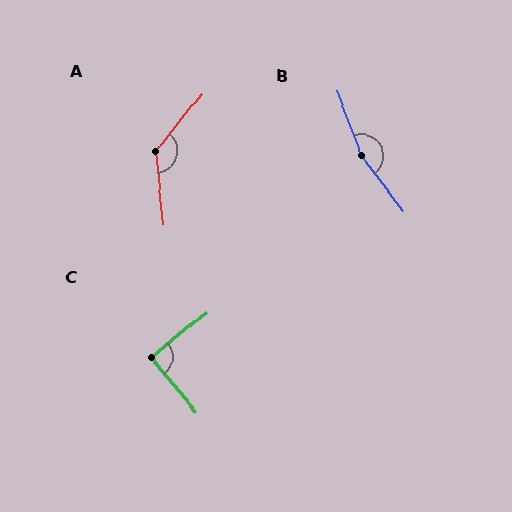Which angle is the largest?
B, at approximately 163 degrees.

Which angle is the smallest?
C, at approximately 90 degrees.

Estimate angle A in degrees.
Approximately 136 degrees.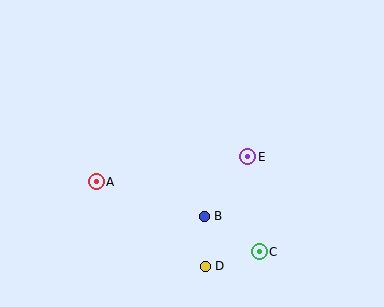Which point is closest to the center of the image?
Point E at (248, 157) is closest to the center.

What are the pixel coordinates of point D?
Point D is at (205, 266).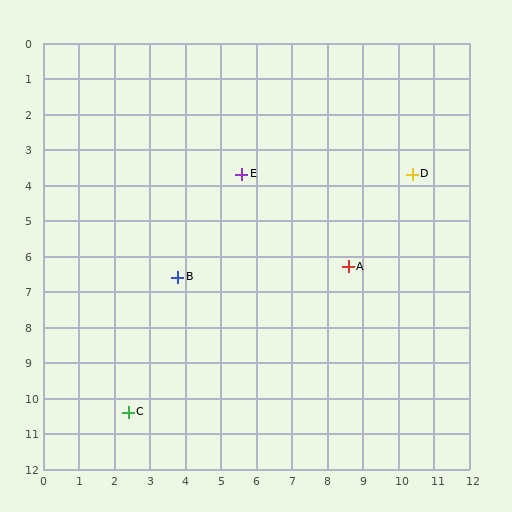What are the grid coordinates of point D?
Point D is at approximately (10.4, 3.7).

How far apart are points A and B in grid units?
Points A and B are about 4.8 grid units apart.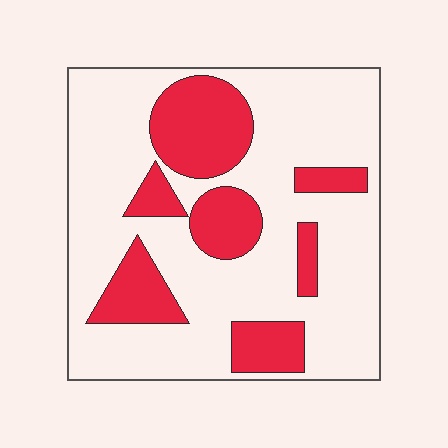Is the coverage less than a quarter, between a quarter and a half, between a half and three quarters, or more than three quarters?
Between a quarter and a half.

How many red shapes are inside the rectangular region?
7.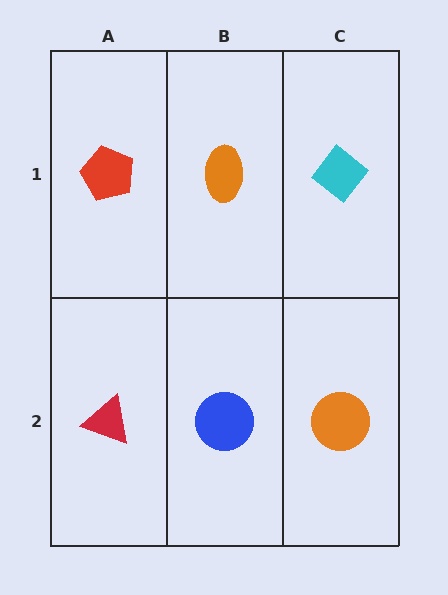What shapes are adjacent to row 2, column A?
A red pentagon (row 1, column A), a blue circle (row 2, column B).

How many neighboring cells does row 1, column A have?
2.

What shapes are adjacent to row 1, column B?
A blue circle (row 2, column B), a red pentagon (row 1, column A), a cyan diamond (row 1, column C).